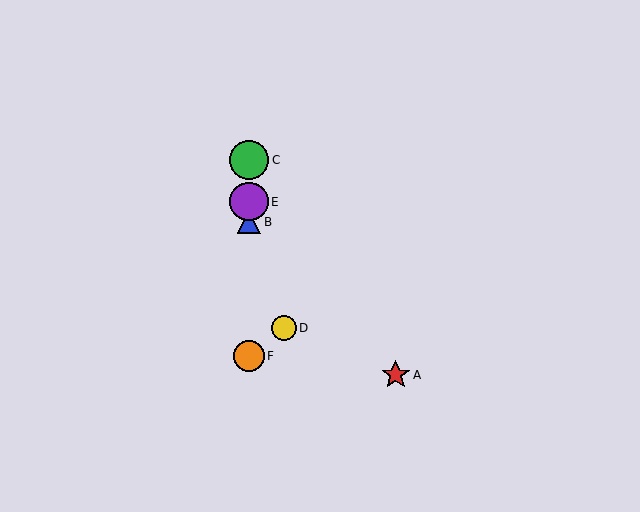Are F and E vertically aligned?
Yes, both are at x≈249.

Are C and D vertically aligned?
No, C is at x≈249 and D is at x≈284.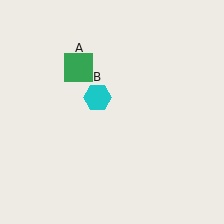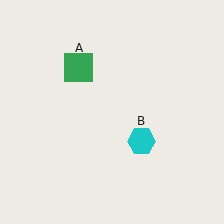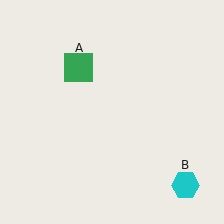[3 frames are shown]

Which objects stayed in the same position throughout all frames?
Green square (object A) remained stationary.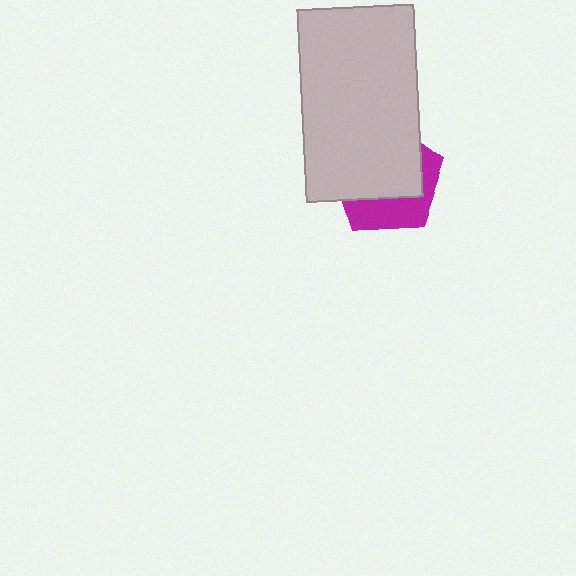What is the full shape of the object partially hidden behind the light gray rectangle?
The partially hidden object is a magenta pentagon.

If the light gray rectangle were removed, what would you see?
You would see the complete magenta pentagon.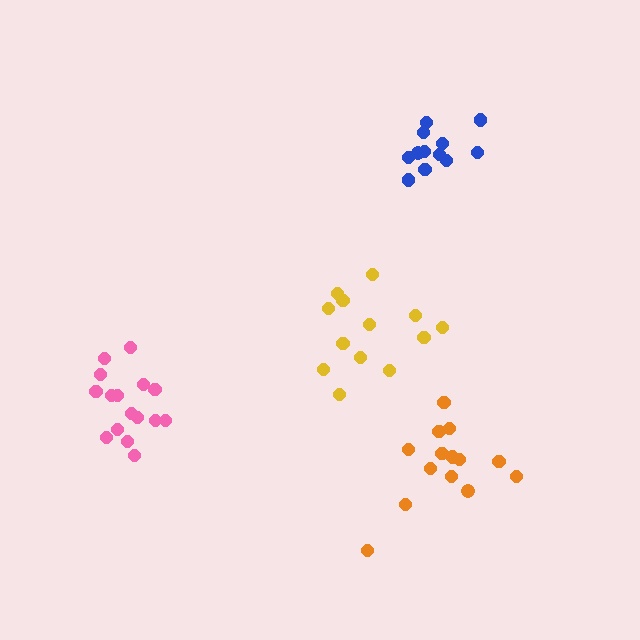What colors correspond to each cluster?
The clusters are colored: yellow, orange, pink, blue.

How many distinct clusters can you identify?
There are 4 distinct clusters.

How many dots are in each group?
Group 1: 13 dots, Group 2: 15 dots, Group 3: 16 dots, Group 4: 12 dots (56 total).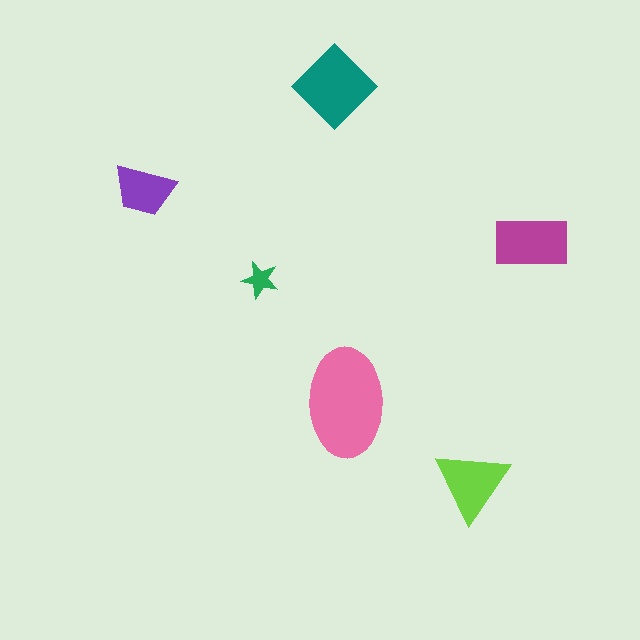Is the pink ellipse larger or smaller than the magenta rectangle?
Larger.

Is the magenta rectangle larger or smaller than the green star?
Larger.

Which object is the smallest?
The green star.